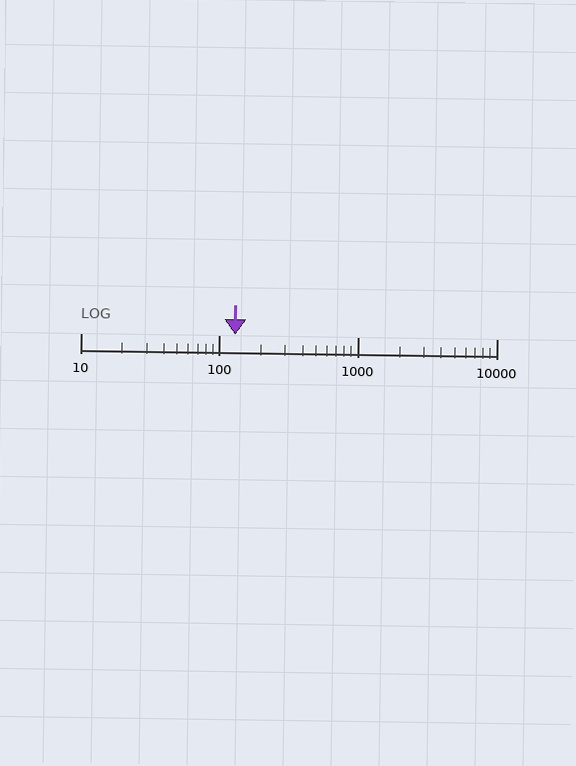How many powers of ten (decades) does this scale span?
The scale spans 3 decades, from 10 to 10000.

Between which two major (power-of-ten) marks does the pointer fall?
The pointer is between 100 and 1000.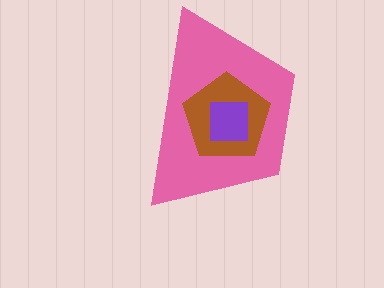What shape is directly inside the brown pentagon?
The purple square.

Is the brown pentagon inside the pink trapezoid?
Yes.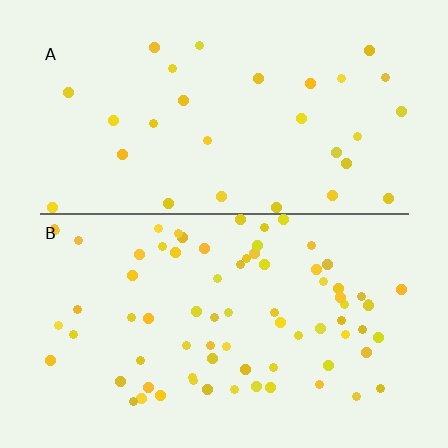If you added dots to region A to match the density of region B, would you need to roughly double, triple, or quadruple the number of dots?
Approximately triple.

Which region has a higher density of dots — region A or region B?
B (the bottom).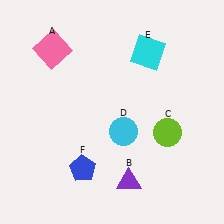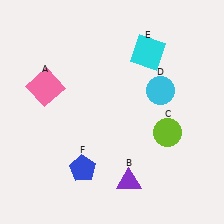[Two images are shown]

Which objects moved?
The objects that moved are: the pink square (A), the cyan circle (D).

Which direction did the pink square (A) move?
The pink square (A) moved down.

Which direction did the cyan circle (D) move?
The cyan circle (D) moved up.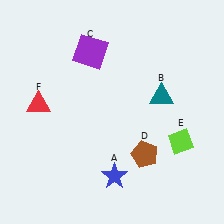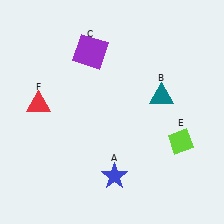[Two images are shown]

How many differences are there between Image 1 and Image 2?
There is 1 difference between the two images.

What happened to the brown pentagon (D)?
The brown pentagon (D) was removed in Image 2. It was in the bottom-right area of Image 1.